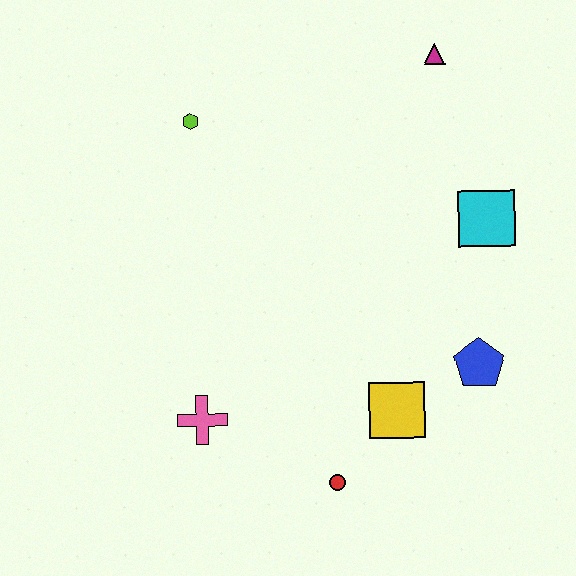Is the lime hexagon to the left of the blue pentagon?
Yes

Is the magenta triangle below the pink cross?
No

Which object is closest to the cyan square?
The blue pentagon is closest to the cyan square.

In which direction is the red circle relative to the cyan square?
The red circle is below the cyan square.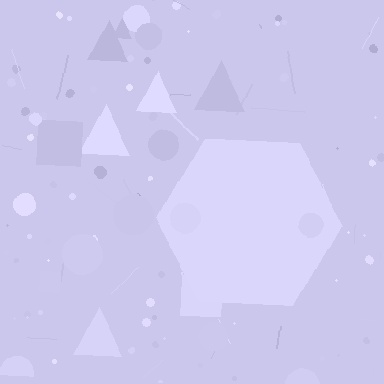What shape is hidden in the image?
A hexagon is hidden in the image.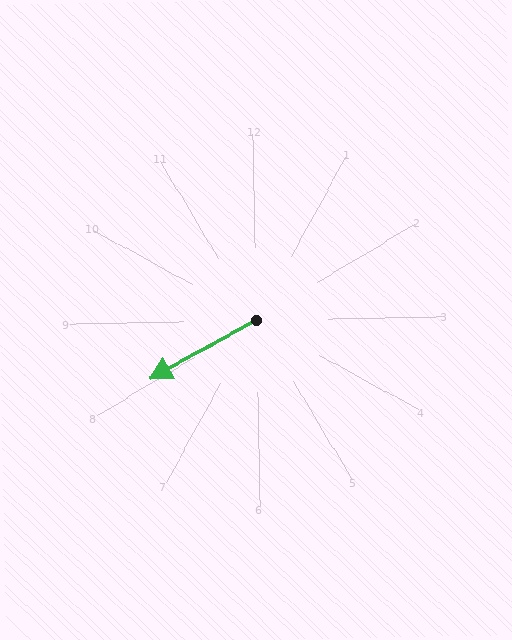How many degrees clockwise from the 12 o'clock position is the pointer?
Approximately 242 degrees.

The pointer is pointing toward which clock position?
Roughly 8 o'clock.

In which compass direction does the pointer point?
Southwest.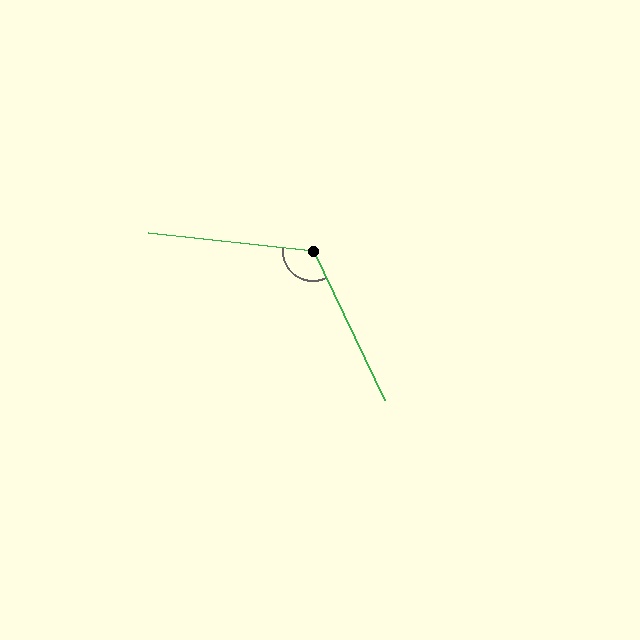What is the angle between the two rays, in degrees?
Approximately 122 degrees.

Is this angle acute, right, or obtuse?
It is obtuse.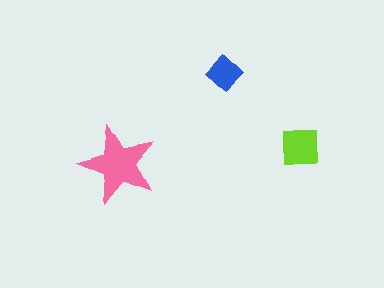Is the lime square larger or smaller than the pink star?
Smaller.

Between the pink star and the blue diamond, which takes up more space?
The pink star.